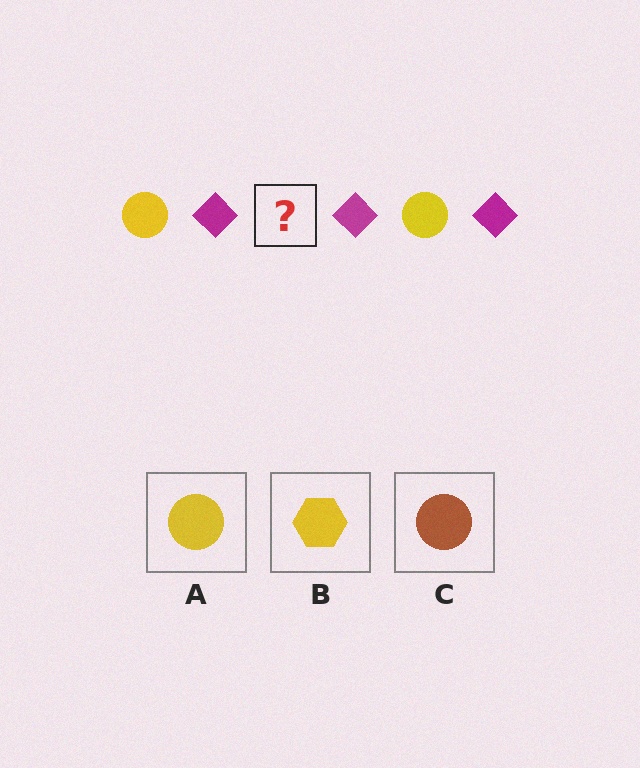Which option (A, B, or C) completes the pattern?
A.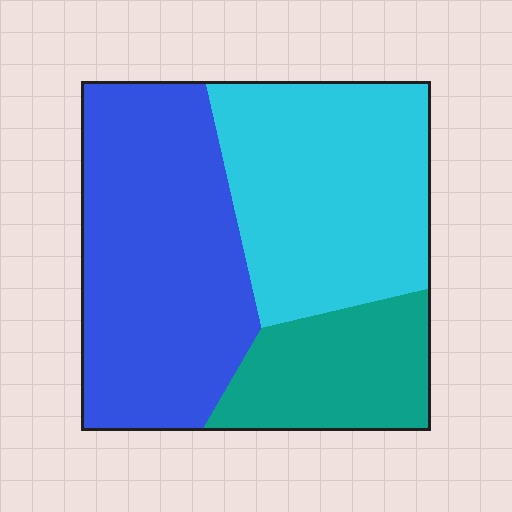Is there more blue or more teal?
Blue.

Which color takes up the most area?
Blue, at roughly 45%.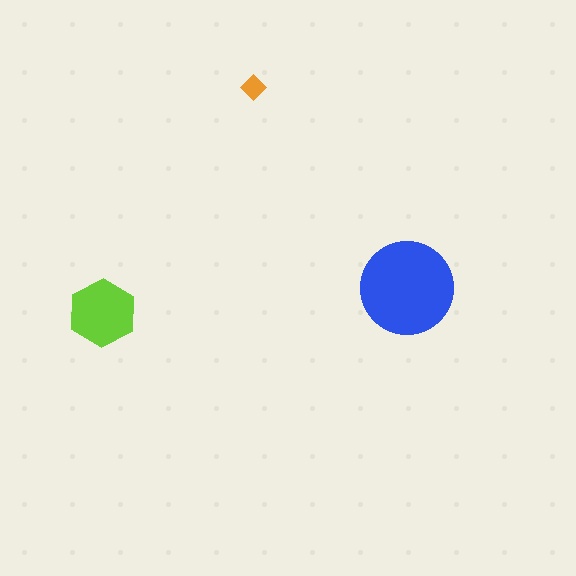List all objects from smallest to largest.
The orange diamond, the lime hexagon, the blue circle.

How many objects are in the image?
There are 3 objects in the image.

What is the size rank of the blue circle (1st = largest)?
1st.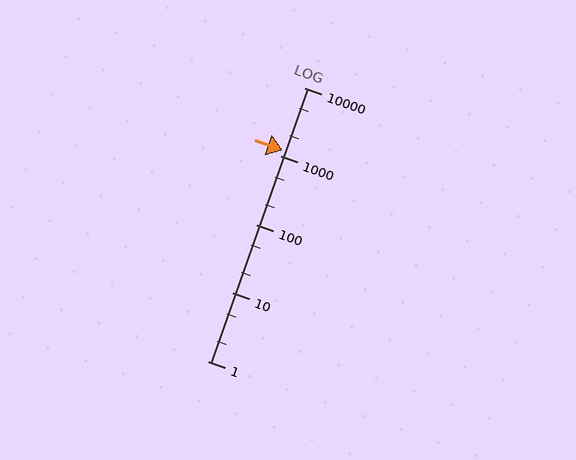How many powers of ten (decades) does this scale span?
The scale spans 4 decades, from 1 to 10000.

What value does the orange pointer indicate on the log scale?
The pointer indicates approximately 1200.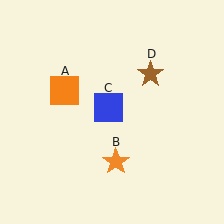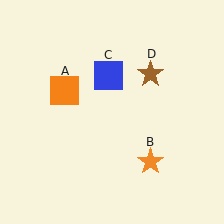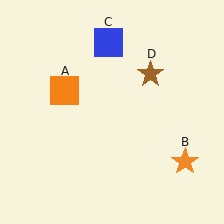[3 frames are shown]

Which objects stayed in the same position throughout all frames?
Orange square (object A) and brown star (object D) remained stationary.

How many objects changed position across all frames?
2 objects changed position: orange star (object B), blue square (object C).